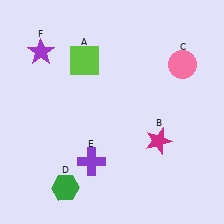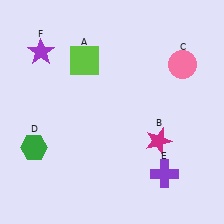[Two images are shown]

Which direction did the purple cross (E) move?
The purple cross (E) moved right.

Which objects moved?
The objects that moved are: the green hexagon (D), the purple cross (E).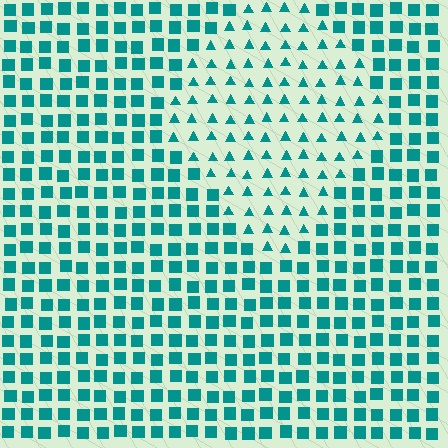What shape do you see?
I see a diamond.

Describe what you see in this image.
The image is filled with small teal elements arranged in a uniform grid. A diamond-shaped region contains triangles, while the surrounding area contains squares. The boundary is defined purely by the change in element shape.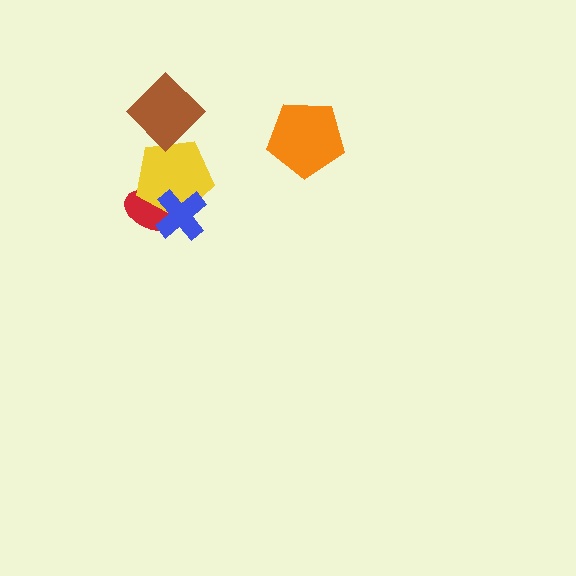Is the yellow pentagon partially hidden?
Yes, it is partially covered by another shape.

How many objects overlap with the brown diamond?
1 object overlaps with the brown diamond.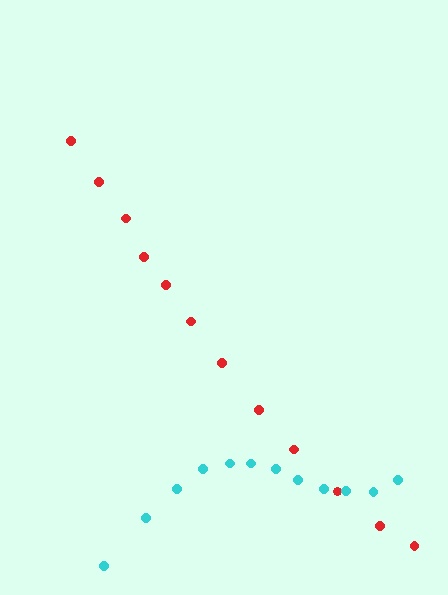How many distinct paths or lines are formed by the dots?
There are 2 distinct paths.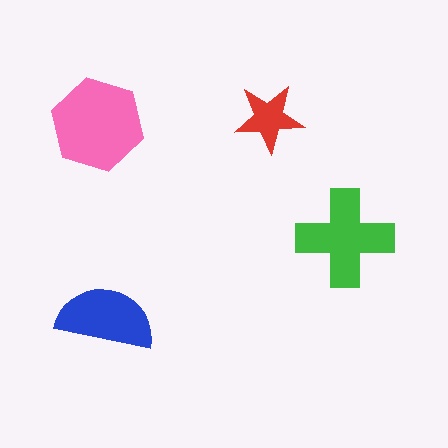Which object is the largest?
The pink hexagon.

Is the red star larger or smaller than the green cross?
Smaller.